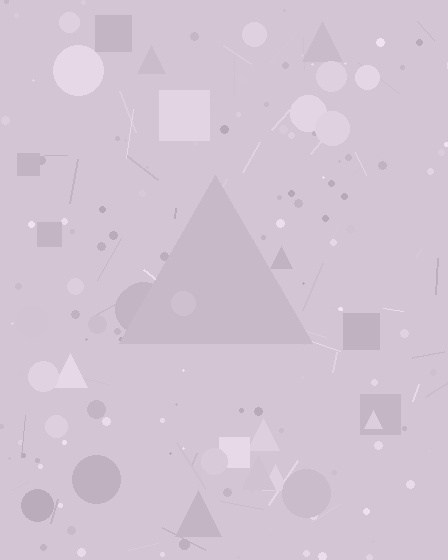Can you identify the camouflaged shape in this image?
The camouflaged shape is a triangle.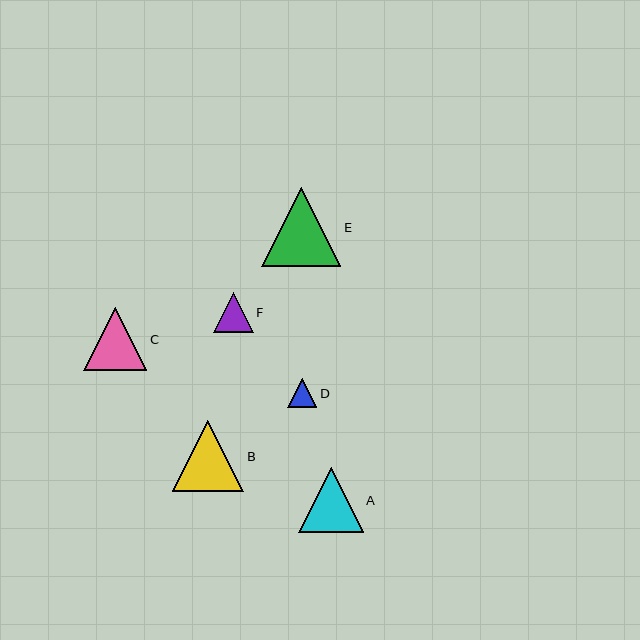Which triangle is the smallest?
Triangle D is the smallest with a size of approximately 30 pixels.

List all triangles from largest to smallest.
From largest to smallest: E, B, A, C, F, D.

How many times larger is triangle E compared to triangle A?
Triangle E is approximately 1.2 times the size of triangle A.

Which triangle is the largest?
Triangle E is the largest with a size of approximately 79 pixels.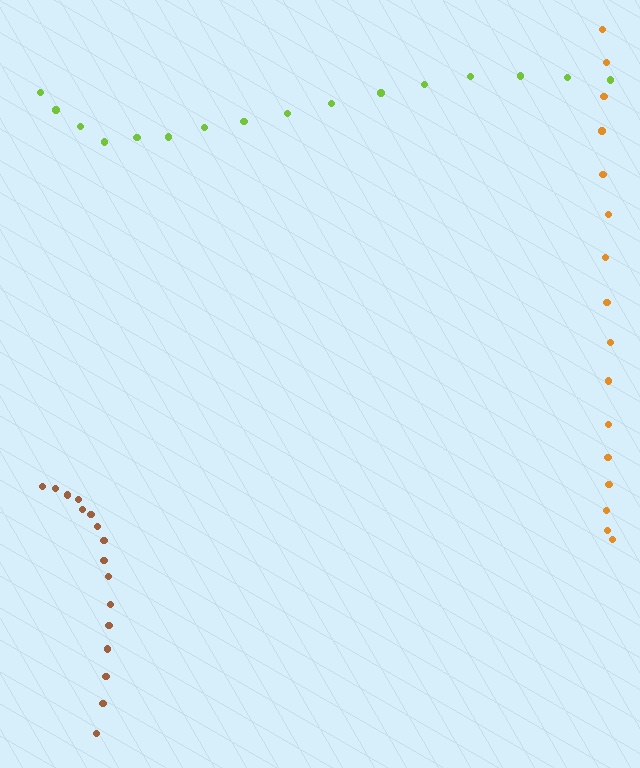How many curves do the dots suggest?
There are 3 distinct paths.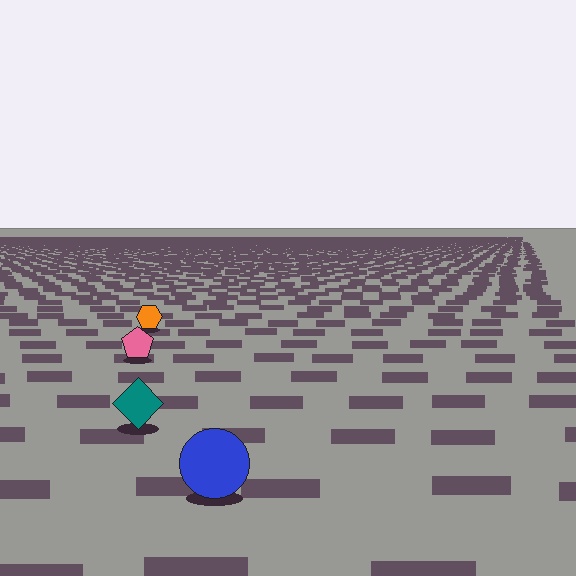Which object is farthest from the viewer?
The orange hexagon is farthest from the viewer. It appears smaller and the ground texture around it is denser.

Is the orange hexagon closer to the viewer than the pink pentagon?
No. The pink pentagon is closer — you can tell from the texture gradient: the ground texture is coarser near it.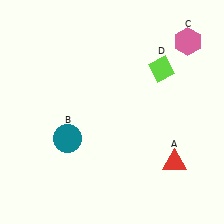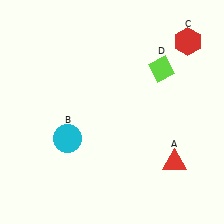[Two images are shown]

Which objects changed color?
B changed from teal to cyan. C changed from pink to red.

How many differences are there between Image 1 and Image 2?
There are 2 differences between the two images.